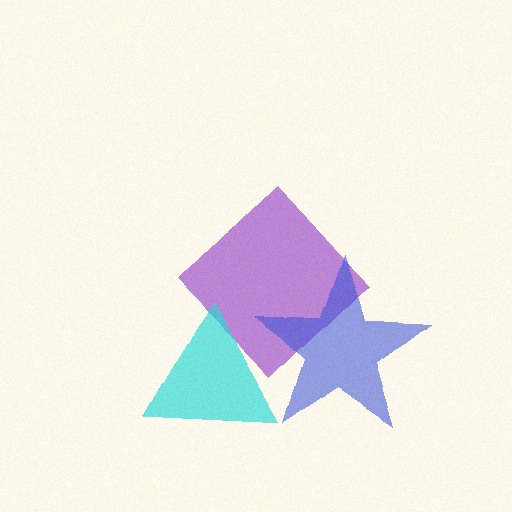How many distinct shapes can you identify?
There are 3 distinct shapes: a purple diamond, a blue star, a cyan triangle.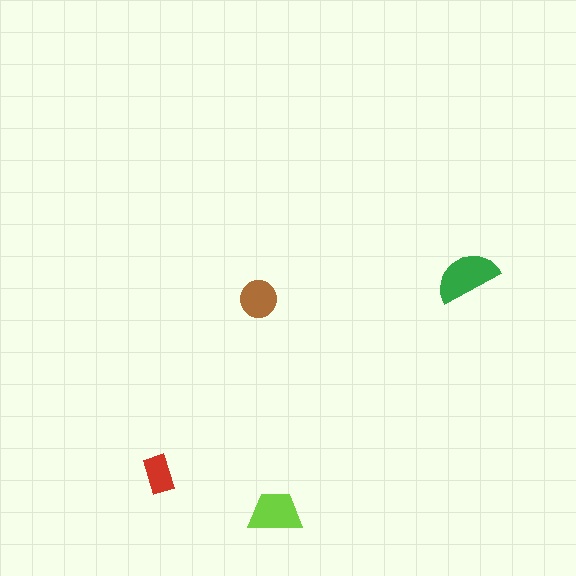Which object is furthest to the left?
The red rectangle is leftmost.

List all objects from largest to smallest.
The green semicircle, the lime trapezoid, the brown circle, the red rectangle.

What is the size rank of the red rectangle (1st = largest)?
4th.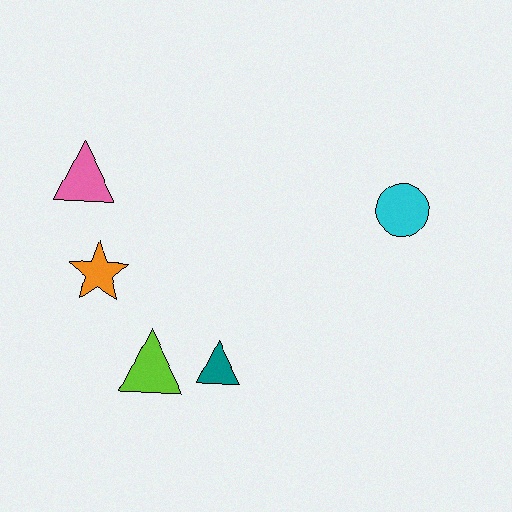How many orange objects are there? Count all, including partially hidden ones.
There is 1 orange object.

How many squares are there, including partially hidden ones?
There are no squares.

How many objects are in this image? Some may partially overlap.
There are 5 objects.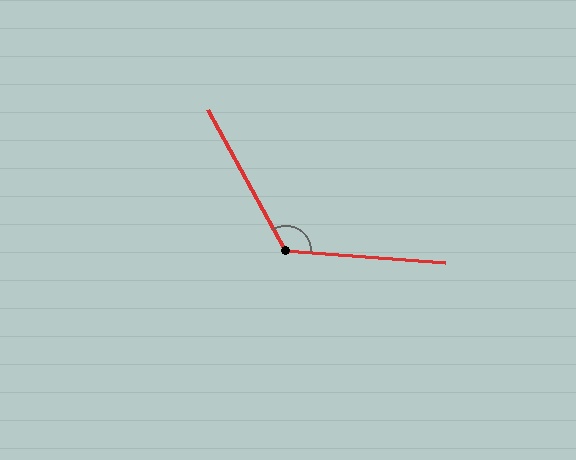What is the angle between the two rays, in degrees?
Approximately 123 degrees.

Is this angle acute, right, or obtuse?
It is obtuse.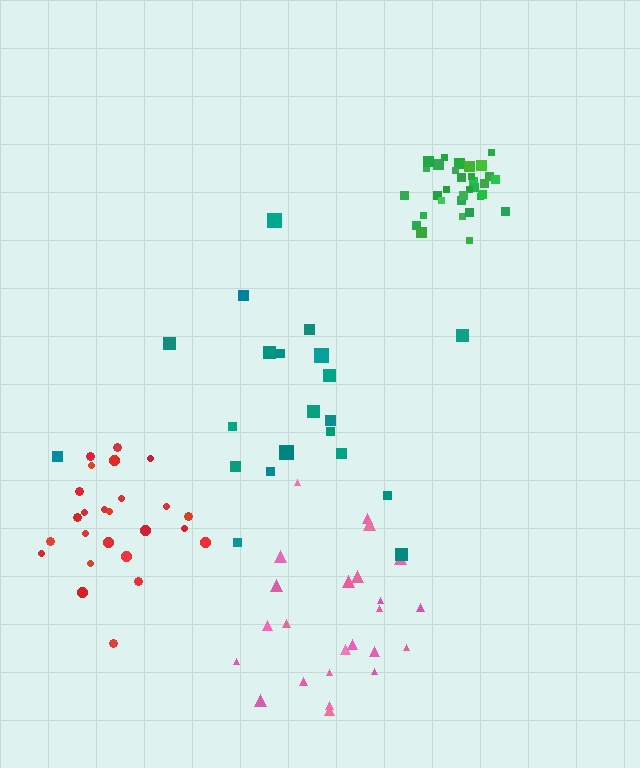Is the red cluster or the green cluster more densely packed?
Green.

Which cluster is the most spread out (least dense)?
Teal.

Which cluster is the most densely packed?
Green.